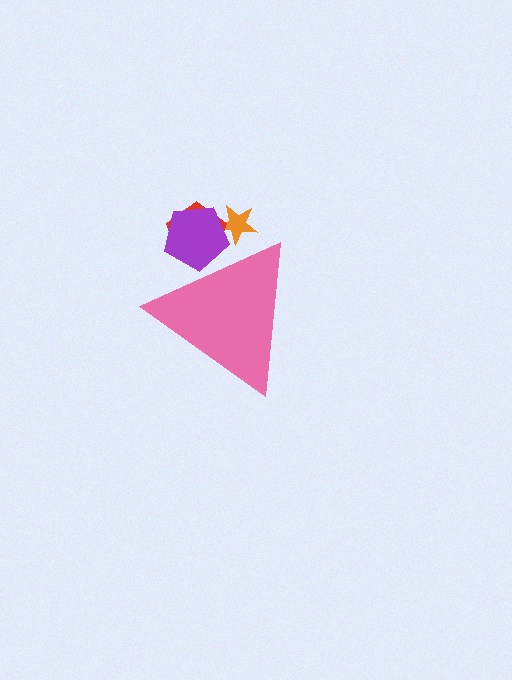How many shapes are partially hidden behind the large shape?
3 shapes are partially hidden.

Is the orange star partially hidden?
Yes, the orange star is partially hidden behind the pink triangle.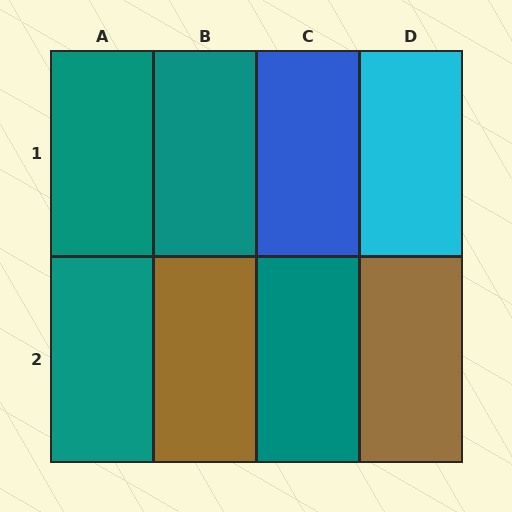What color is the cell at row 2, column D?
Brown.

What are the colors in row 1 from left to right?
Teal, teal, blue, cyan.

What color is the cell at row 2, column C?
Teal.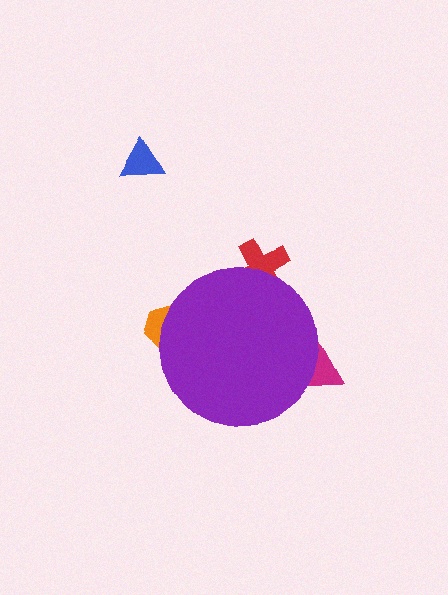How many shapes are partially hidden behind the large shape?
3 shapes are partially hidden.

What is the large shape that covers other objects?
A purple circle.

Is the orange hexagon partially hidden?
Yes, the orange hexagon is partially hidden behind the purple circle.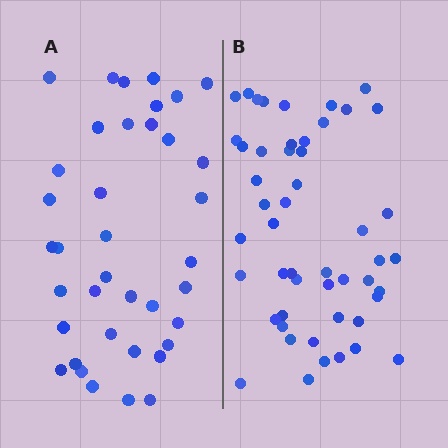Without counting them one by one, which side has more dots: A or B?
Region B (the right region) has more dots.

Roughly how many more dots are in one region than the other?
Region B has roughly 12 or so more dots than region A.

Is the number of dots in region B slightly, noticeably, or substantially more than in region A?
Region B has noticeably more, but not dramatically so. The ratio is roughly 1.3 to 1.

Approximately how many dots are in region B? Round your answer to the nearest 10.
About 50 dots.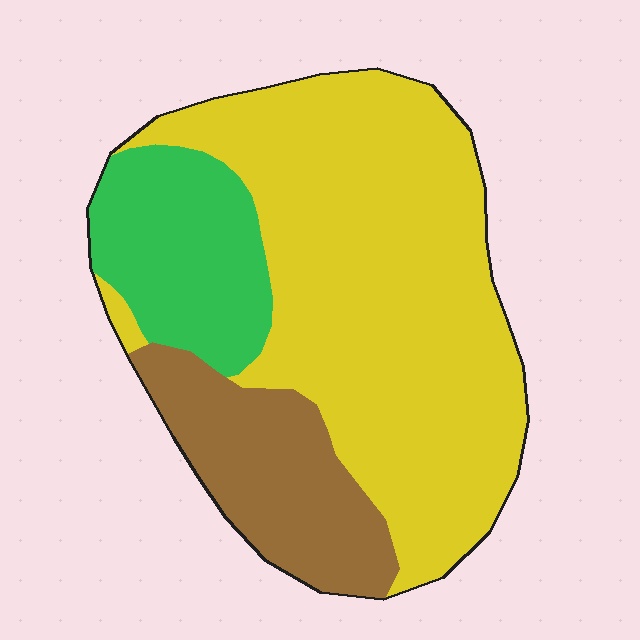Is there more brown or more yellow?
Yellow.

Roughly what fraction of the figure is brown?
Brown takes up about one fifth (1/5) of the figure.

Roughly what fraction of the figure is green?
Green covers 18% of the figure.